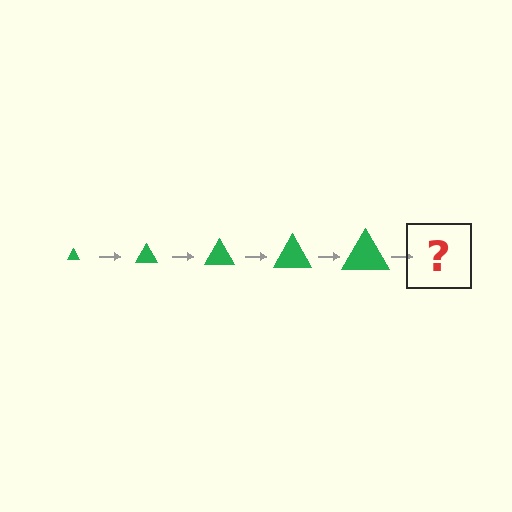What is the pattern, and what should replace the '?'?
The pattern is that the triangle gets progressively larger each step. The '?' should be a green triangle, larger than the previous one.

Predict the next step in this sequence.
The next step is a green triangle, larger than the previous one.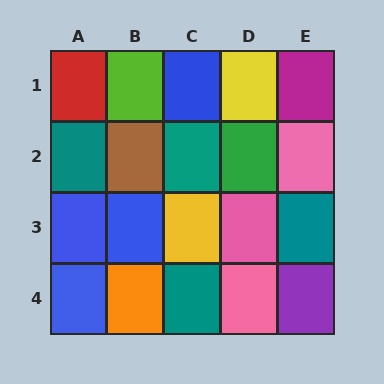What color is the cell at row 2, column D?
Green.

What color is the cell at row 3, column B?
Blue.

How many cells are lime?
1 cell is lime.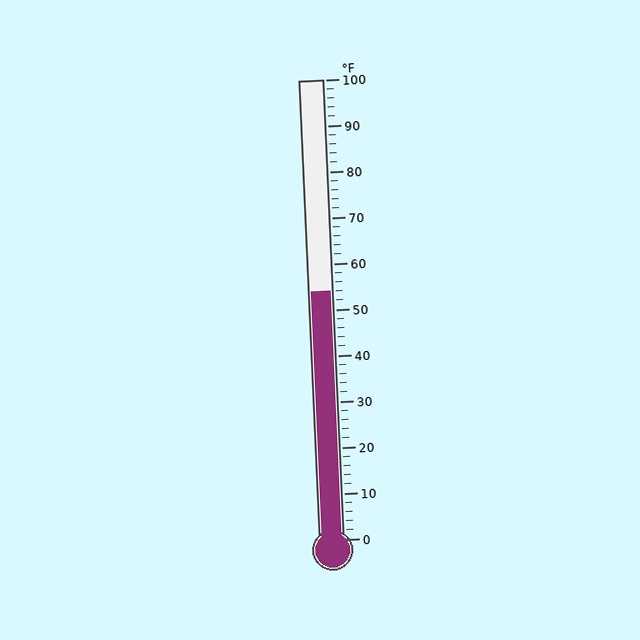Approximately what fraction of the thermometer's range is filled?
The thermometer is filled to approximately 55% of its range.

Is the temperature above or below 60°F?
The temperature is below 60°F.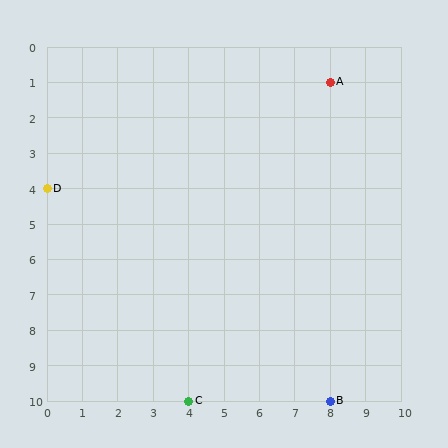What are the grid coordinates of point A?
Point A is at grid coordinates (8, 1).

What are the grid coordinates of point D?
Point D is at grid coordinates (0, 4).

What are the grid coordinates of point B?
Point B is at grid coordinates (8, 10).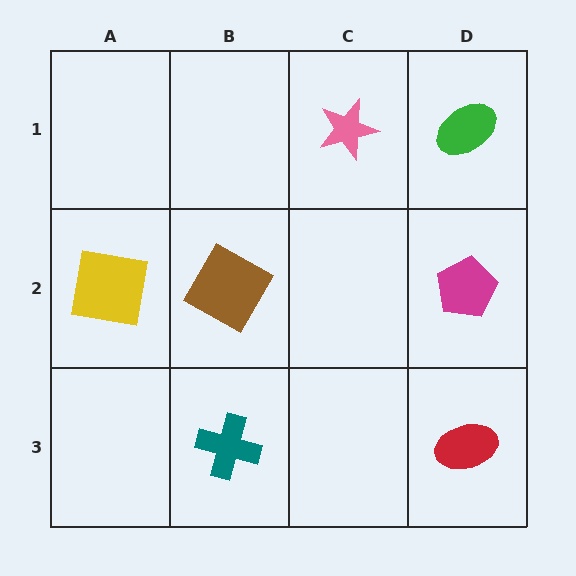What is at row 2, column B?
A brown square.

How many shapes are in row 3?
2 shapes.